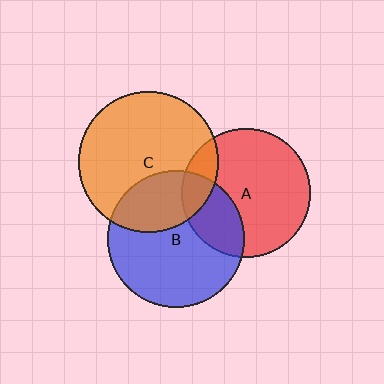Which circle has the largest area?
Circle C (orange).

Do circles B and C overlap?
Yes.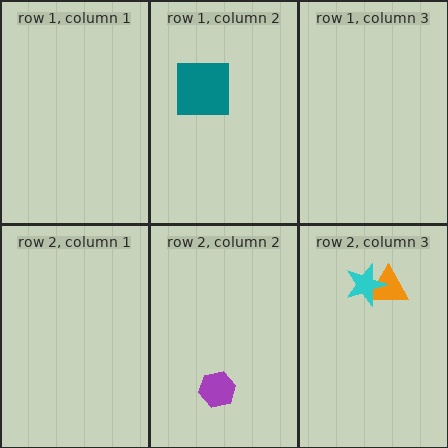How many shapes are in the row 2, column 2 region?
1.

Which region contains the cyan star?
The row 2, column 3 region.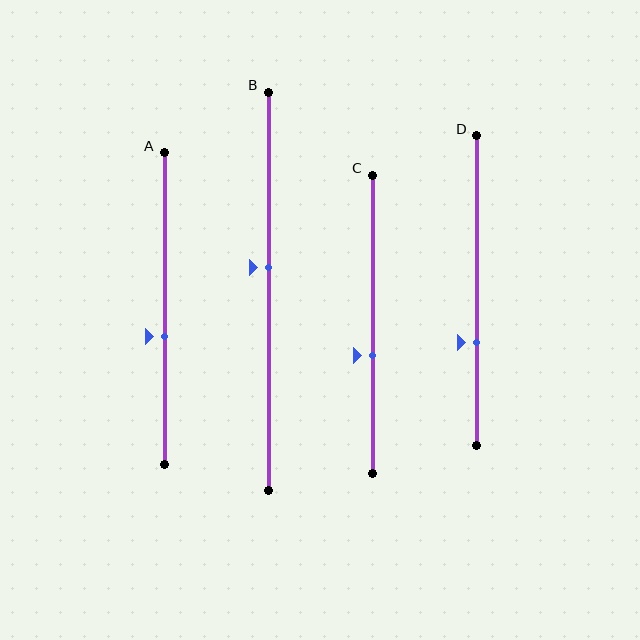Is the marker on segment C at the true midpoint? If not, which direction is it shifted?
No, the marker on segment C is shifted downward by about 10% of the segment length.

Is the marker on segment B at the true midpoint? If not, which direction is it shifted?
No, the marker on segment B is shifted upward by about 6% of the segment length.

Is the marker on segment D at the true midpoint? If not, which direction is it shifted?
No, the marker on segment D is shifted downward by about 17% of the segment length.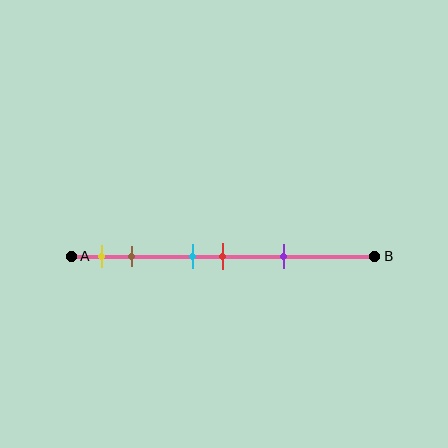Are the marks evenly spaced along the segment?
No, the marks are not evenly spaced.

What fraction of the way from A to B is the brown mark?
The brown mark is approximately 20% (0.2) of the way from A to B.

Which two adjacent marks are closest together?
The cyan and red marks are the closest adjacent pair.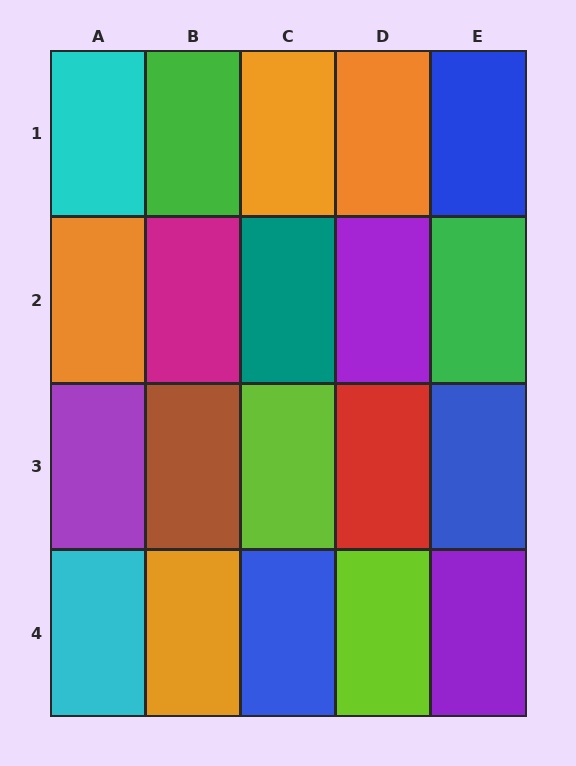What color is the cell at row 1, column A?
Cyan.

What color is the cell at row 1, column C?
Orange.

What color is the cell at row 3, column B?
Brown.